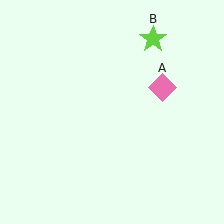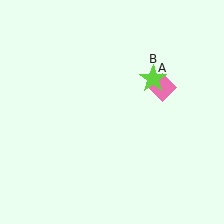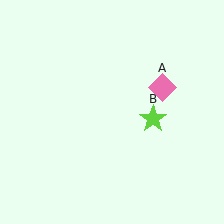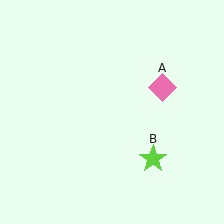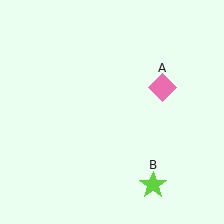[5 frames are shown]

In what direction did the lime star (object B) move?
The lime star (object B) moved down.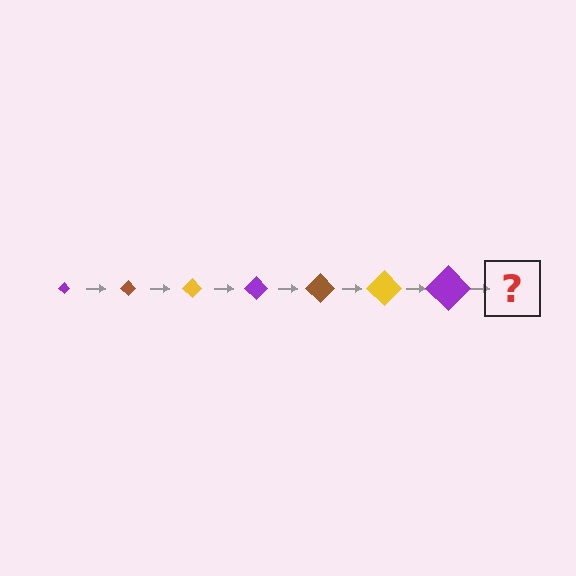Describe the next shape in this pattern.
It should be a brown diamond, larger than the previous one.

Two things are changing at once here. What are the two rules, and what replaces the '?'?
The two rules are that the diamond grows larger each step and the color cycles through purple, brown, and yellow. The '?' should be a brown diamond, larger than the previous one.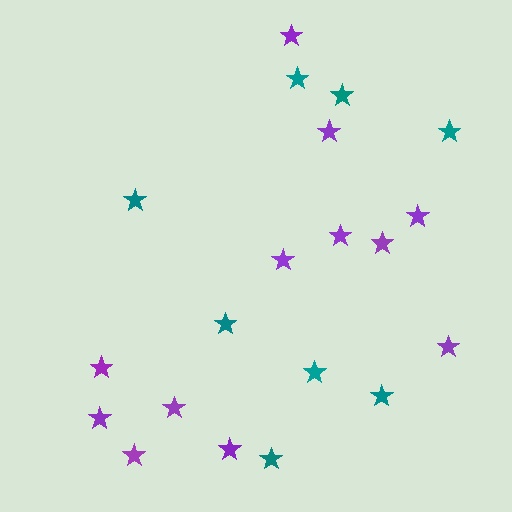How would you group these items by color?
There are 2 groups: one group of teal stars (8) and one group of purple stars (12).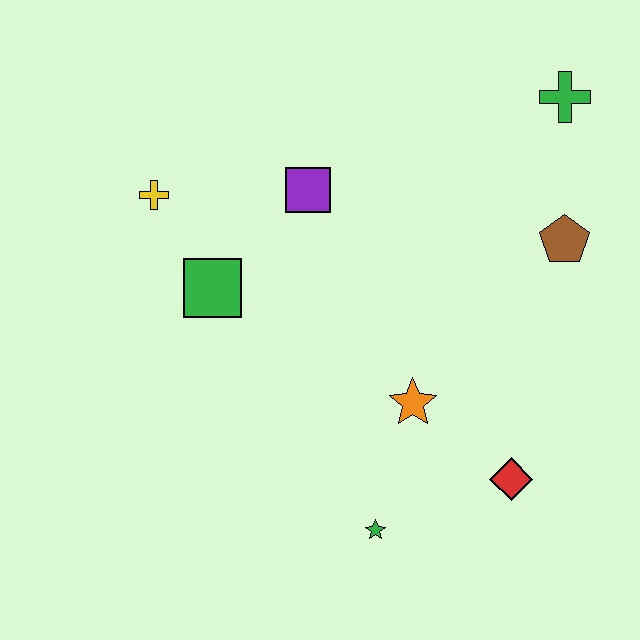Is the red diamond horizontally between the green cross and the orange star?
Yes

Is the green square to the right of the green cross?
No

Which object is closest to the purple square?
The green square is closest to the purple square.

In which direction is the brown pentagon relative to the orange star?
The brown pentagon is above the orange star.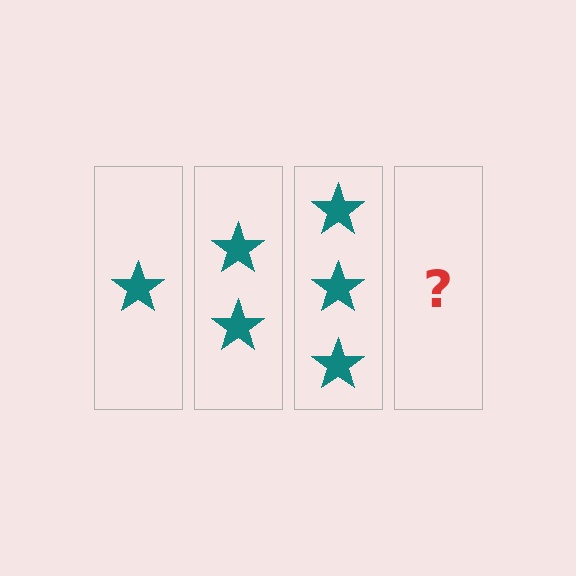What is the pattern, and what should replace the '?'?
The pattern is that each step adds one more star. The '?' should be 4 stars.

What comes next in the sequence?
The next element should be 4 stars.